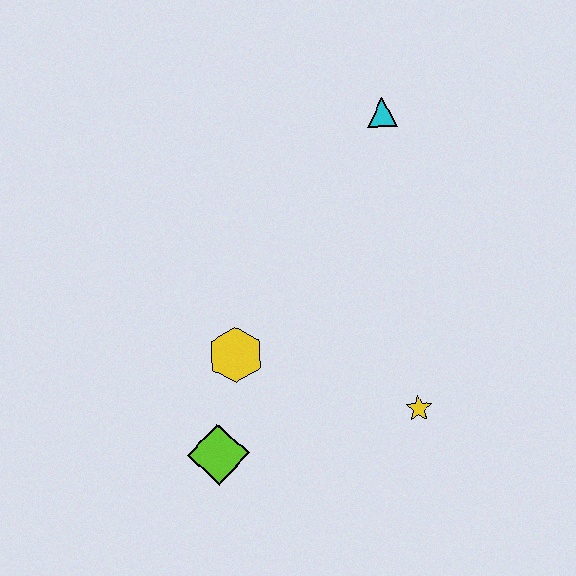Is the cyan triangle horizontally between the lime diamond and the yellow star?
Yes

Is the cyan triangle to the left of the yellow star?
Yes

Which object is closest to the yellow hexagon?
The lime diamond is closest to the yellow hexagon.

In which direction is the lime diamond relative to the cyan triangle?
The lime diamond is below the cyan triangle.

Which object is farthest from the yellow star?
The cyan triangle is farthest from the yellow star.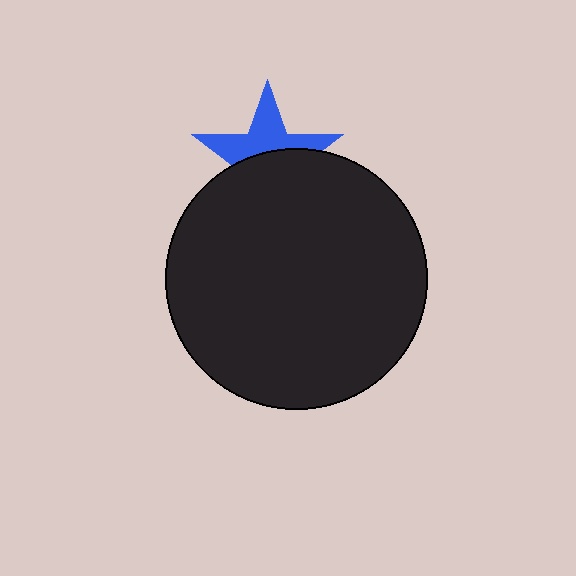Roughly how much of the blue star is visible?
About half of it is visible (roughly 47%).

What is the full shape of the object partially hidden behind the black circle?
The partially hidden object is a blue star.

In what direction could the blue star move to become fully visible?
The blue star could move up. That would shift it out from behind the black circle entirely.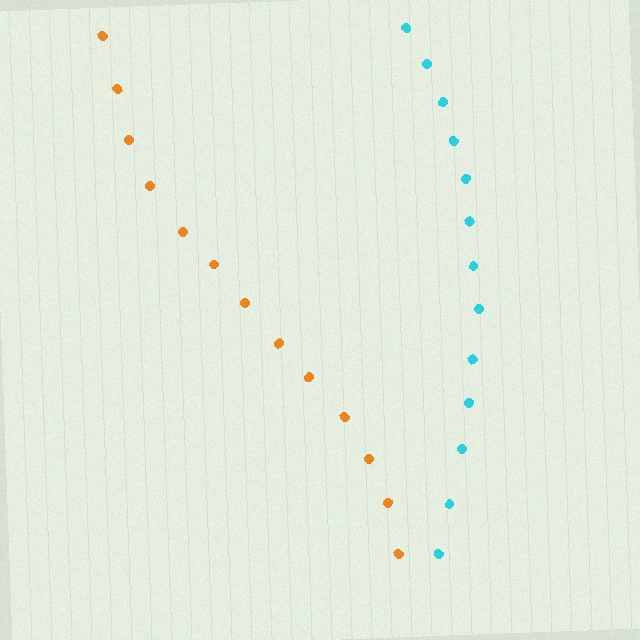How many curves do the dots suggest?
There are 2 distinct paths.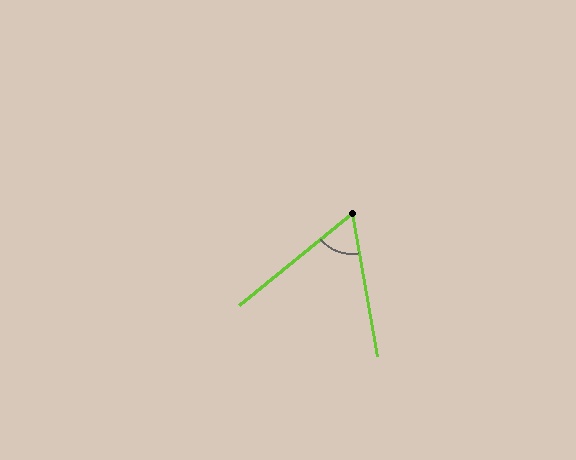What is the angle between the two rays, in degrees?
Approximately 61 degrees.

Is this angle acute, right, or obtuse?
It is acute.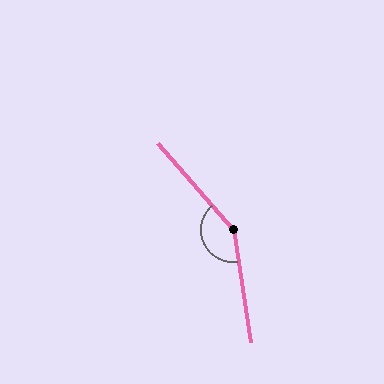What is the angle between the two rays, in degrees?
Approximately 148 degrees.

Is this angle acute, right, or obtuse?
It is obtuse.